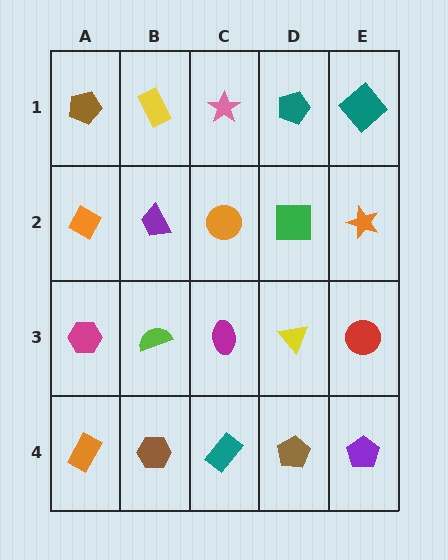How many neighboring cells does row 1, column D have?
3.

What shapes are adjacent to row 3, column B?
A purple trapezoid (row 2, column B), a brown hexagon (row 4, column B), a magenta hexagon (row 3, column A), a magenta ellipse (row 3, column C).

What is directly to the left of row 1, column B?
A brown pentagon.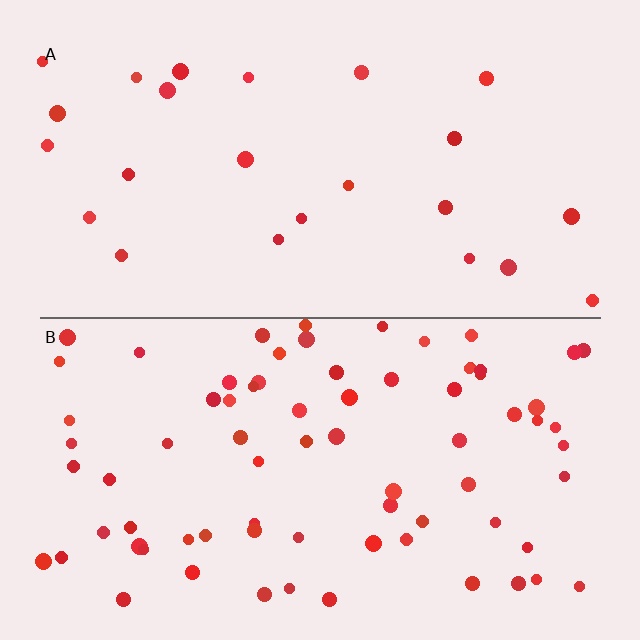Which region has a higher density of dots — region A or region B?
B (the bottom).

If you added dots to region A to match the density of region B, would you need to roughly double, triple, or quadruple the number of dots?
Approximately triple.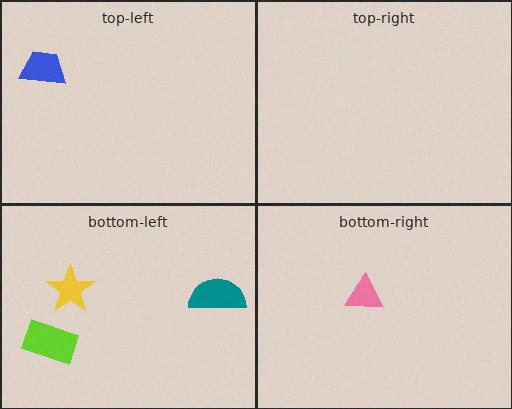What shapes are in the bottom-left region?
The yellow star, the teal semicircle, the lime rectangle.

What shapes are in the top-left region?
The blue trapezoid.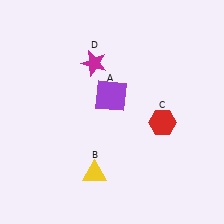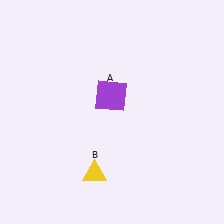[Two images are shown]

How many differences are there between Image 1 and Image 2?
There are 2 differences between the two images.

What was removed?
The magenta star (D), the red hexagon (C) were removed in Image 2.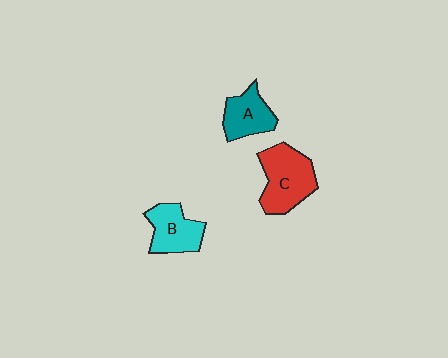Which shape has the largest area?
Shape C (red).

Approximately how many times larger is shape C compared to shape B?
Approximately 1.4 times.